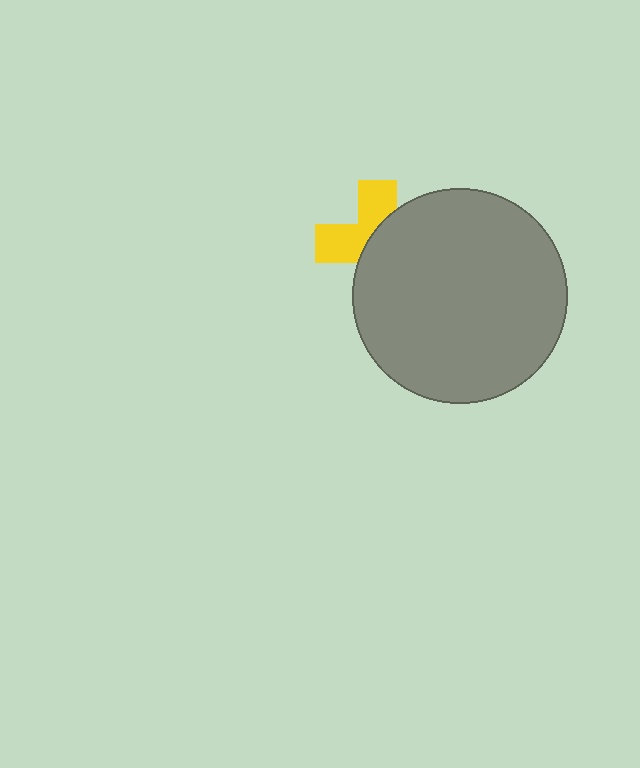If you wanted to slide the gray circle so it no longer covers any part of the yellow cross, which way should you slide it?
Slide it right — that is the most direct way to separate the two shapes.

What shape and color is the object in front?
The object in front is a gray circle.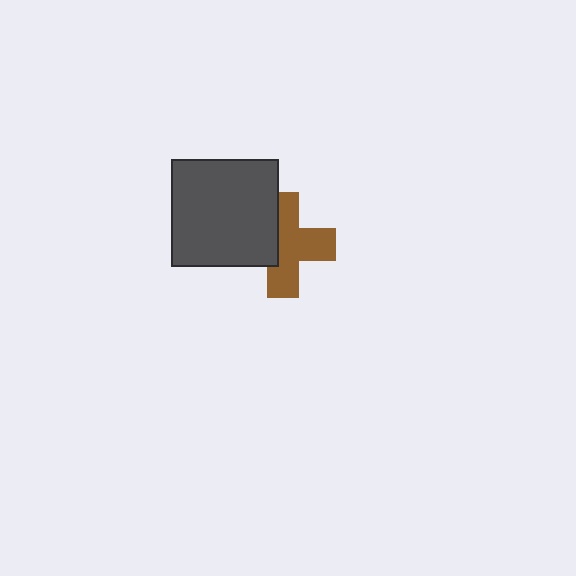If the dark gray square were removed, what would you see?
You would see the complete brown cross.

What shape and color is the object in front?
The object in front is a dark gray square.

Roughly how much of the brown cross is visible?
About half of it is visible (roughly 63%).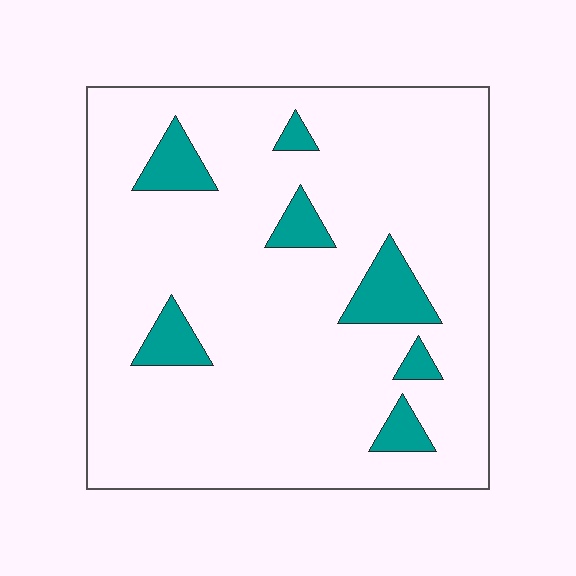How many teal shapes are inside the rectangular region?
7.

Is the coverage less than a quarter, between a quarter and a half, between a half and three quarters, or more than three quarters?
Less than a quarter.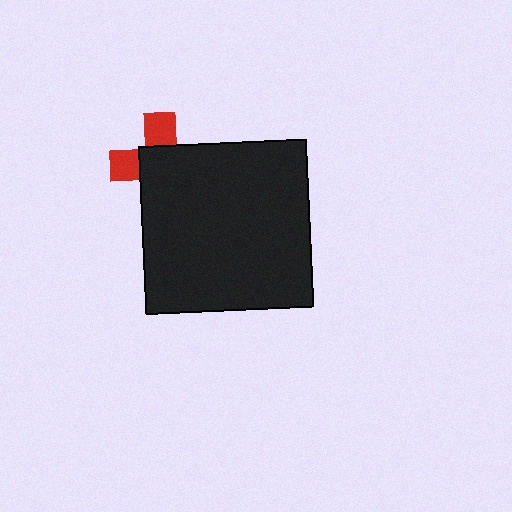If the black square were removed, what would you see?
You would see the complete red cross.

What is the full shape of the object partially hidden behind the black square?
The partially hidden object is a red cross.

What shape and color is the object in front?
The object in front is a black square.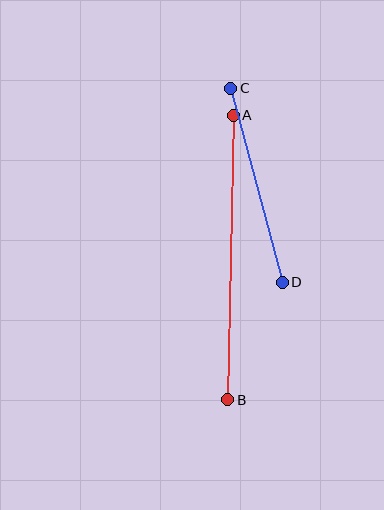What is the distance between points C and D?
The distance is approximately 201 pixels.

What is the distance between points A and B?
The distance is approximately 285 pixels.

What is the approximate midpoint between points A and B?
The midpoint is at approximately (230, 257) pixels.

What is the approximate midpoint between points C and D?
The midpoint is at approximately (257, 185) pixels.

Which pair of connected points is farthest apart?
Points A and B are farthest apart.